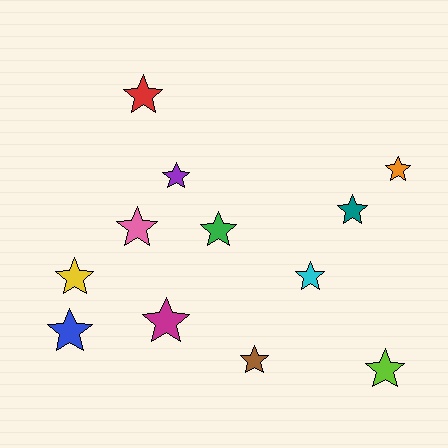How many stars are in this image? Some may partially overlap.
There are 12 stars.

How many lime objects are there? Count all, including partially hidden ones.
There is 1 lime object.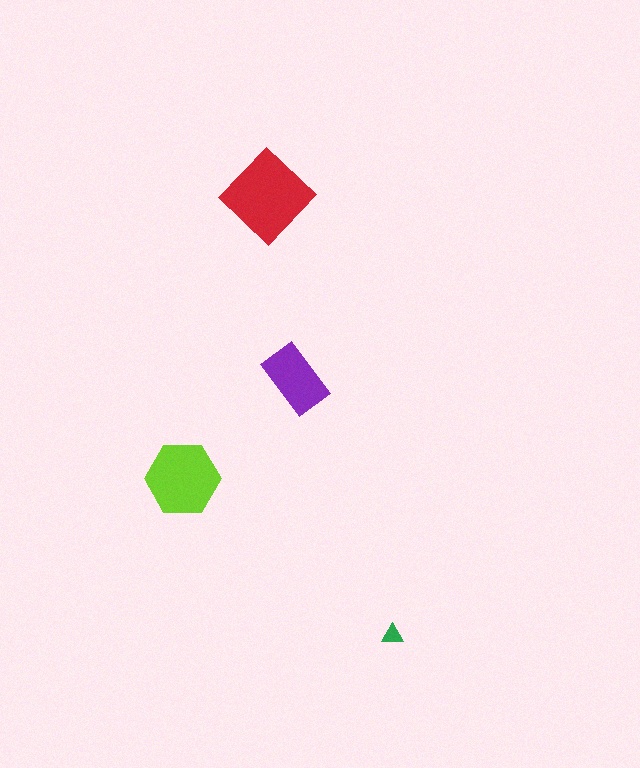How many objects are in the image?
There are 4 objects in the image.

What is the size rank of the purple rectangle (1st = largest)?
3rd.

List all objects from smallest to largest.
The green triangle, the purple rectangle, the lime hexagon, the red diamond.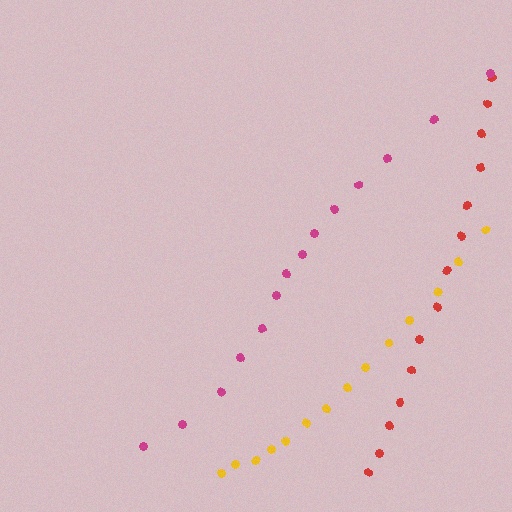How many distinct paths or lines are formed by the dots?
There are 3 distinct paths.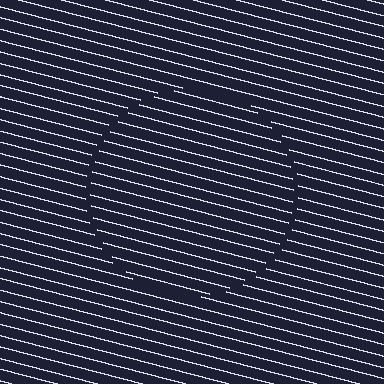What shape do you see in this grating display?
An illusory circle. The interior of the shape contains the same grating, shifted by half a period — the contour is defined by the phase discontinuity where line-ends from the inner and outer gratings abut.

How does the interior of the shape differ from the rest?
The interior of the shape contains the same grating, shifted by half a period — the contour is defined by the phase discontinuity where line-ends from the inner and outer gratings abut.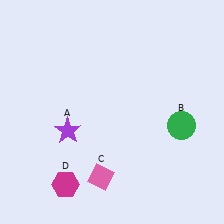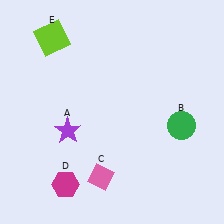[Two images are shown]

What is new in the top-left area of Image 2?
A lime square (E) was added in the top-left area of Image 2.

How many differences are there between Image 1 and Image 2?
There is 1 difference between the two images.